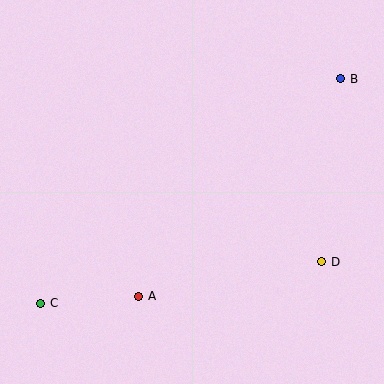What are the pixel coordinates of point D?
Point D is at (322, 262).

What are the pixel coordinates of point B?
Point B is at (341, 79).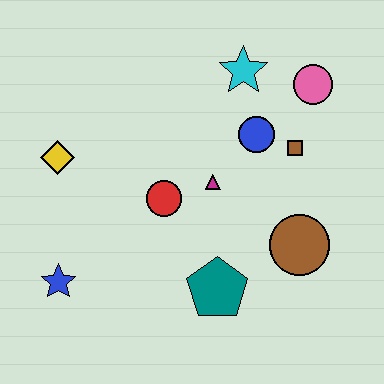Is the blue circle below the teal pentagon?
No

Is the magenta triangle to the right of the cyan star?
No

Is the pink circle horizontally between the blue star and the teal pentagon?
No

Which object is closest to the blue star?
The yellow diamond is closest to the blue star.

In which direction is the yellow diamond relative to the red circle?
The yellow diamond is to the left of the red circle.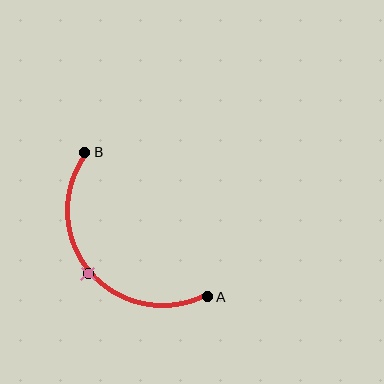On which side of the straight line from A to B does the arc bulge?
The arc bulges below and to the left of the straight line connecting A and B.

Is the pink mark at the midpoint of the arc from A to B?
Yes. The pink mark lies on the arc at equal arc-length from both A and B — it is the arc midpoint.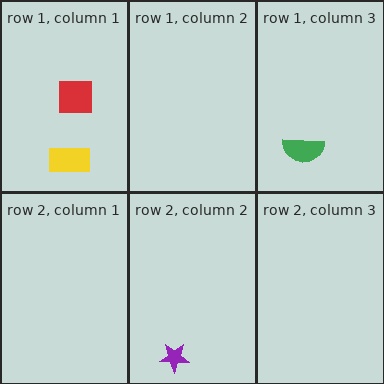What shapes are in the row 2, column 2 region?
The purple star.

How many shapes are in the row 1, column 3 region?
1.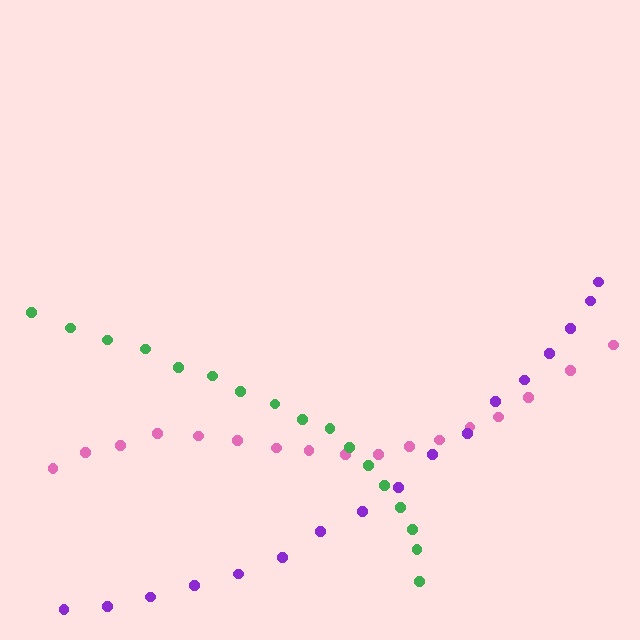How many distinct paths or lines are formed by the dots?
There are 3 distinct paths.